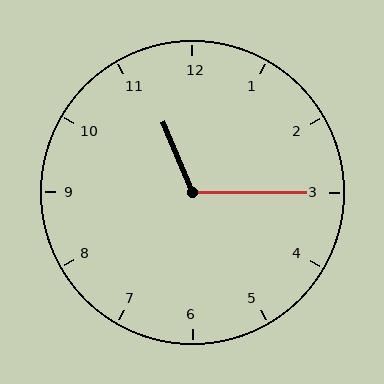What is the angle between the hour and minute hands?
Approximately 112 degrees.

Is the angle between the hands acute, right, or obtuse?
It is obtuse.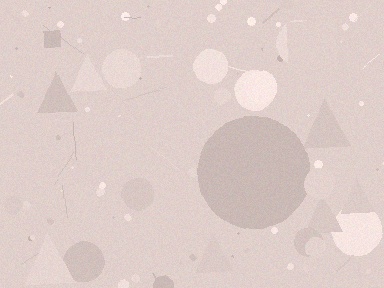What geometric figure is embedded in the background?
A circle is embedded in the background.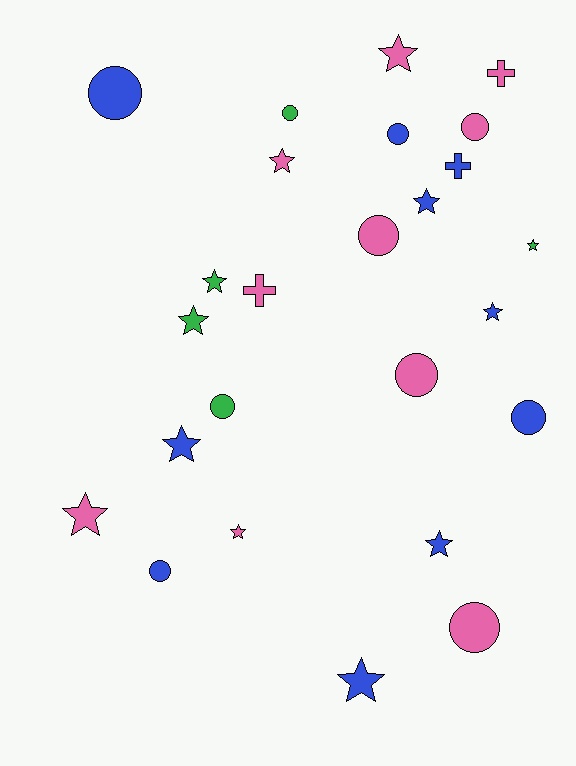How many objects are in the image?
There are 25 objects.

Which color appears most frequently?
Blue, with 10 objects.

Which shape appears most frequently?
Star, with 12 objects.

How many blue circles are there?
There are 4 blue circles.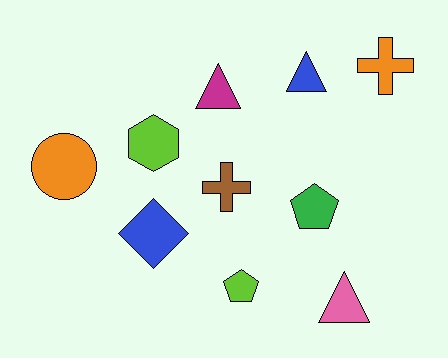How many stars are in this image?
There are no stars.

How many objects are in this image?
There are 10 objects.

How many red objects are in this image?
There are no red objects.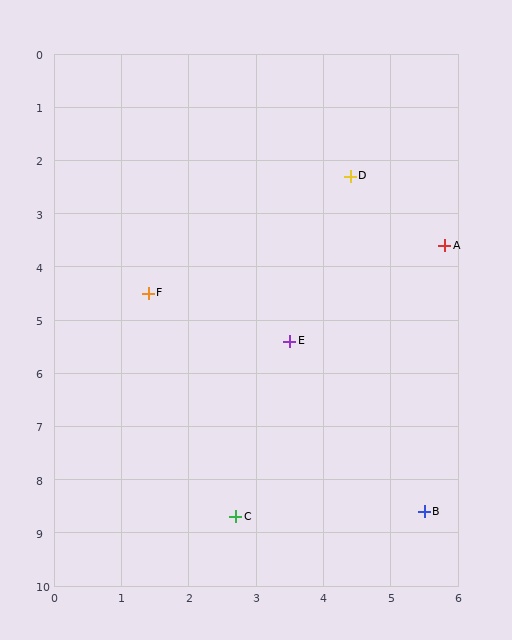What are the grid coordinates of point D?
Point D is at approximately (4.4, 2.3).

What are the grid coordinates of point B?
Point B is at approximately (5.5, 8.6).